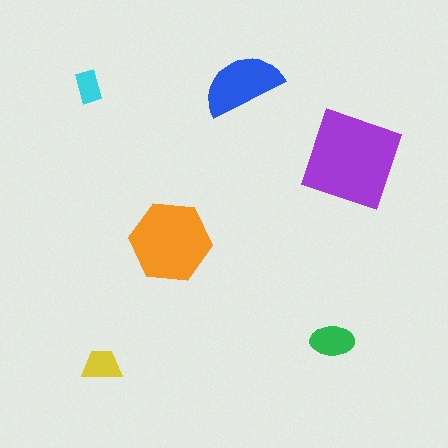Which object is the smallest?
The cyan rectangle.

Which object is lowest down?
The yellow trapezoid is bottommost.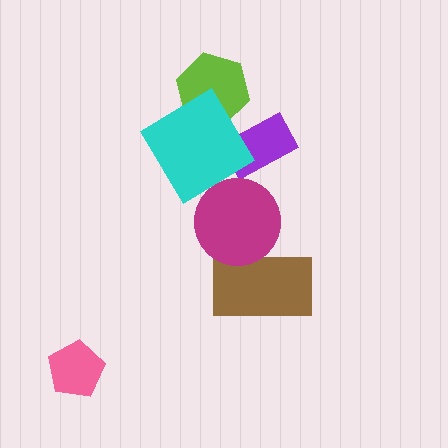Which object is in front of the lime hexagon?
The cyan diamond is in front of the lime hexagon.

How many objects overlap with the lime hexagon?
1 object overlaps with the lime hexagon.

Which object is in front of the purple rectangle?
The cyan diamond is in front of the purple rectangle.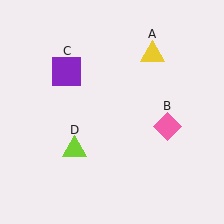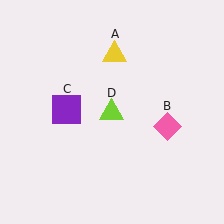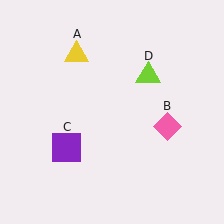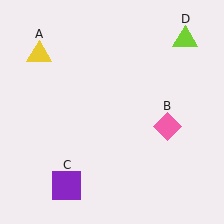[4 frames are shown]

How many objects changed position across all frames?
3 objects changed position: yellow triangle (object A), purple square (object C), lime triangle (object D).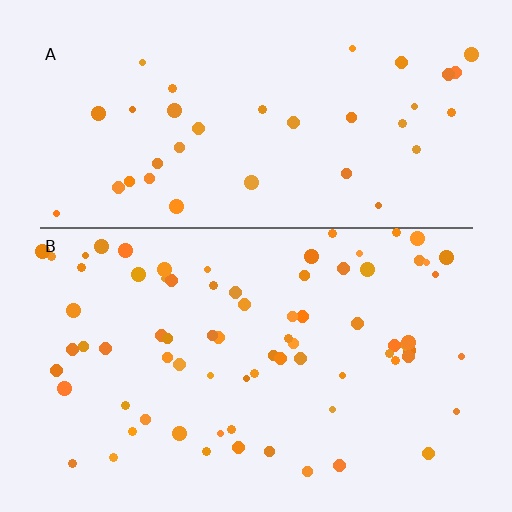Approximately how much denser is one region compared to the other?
Approximately 2.0× — region B over region A.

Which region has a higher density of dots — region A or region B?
B (the bottom).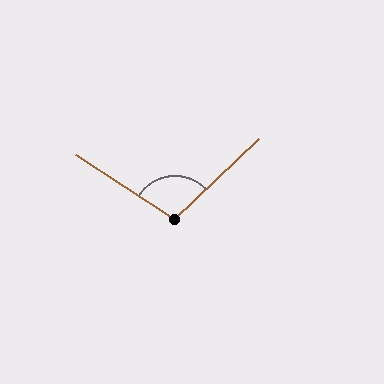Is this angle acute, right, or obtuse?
It is obtuse.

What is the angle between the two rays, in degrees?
Approximately 104 degrees.